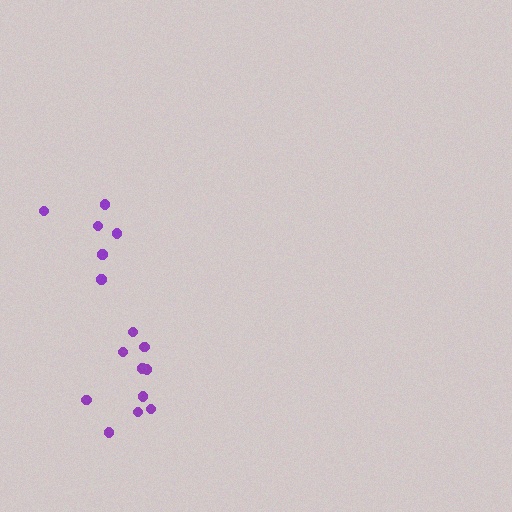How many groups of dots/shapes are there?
There are 2 groups.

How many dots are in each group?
Group 1: 6 dots, Group 2: 10 dots (16 total).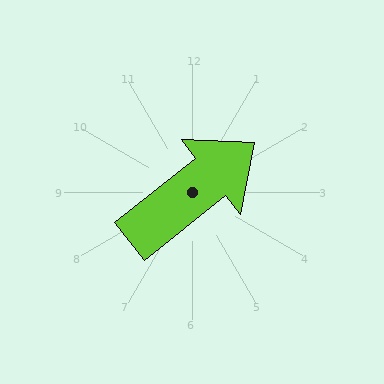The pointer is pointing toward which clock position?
Roughly 2 o'clock.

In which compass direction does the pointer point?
Northeast.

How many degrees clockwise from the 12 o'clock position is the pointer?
Approximately 52 degrees.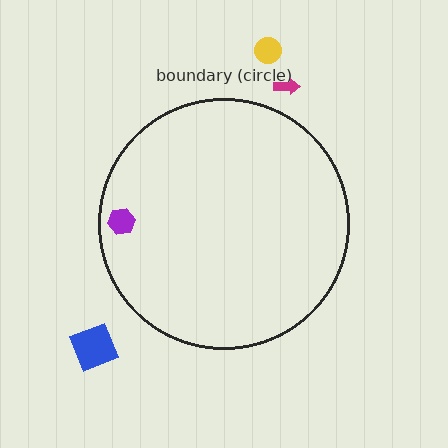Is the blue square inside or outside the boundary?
Outside.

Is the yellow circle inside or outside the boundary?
Outside.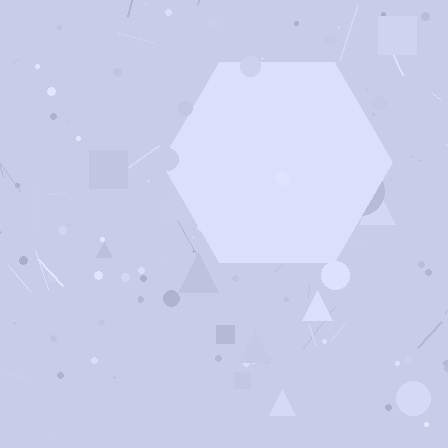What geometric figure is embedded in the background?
A hexagon is embedded in the background.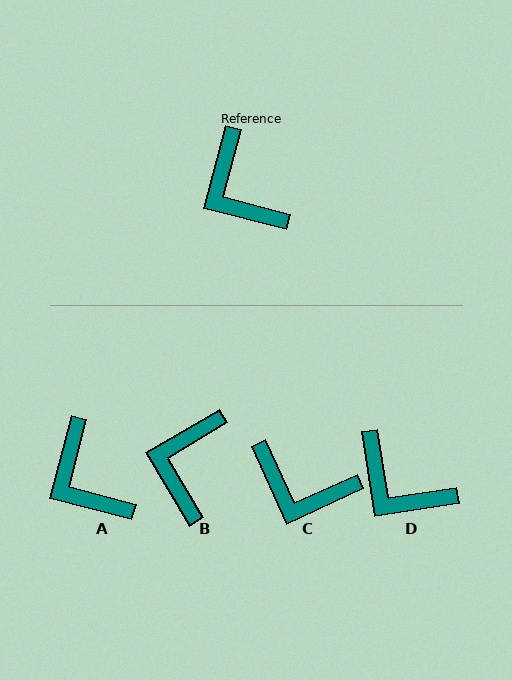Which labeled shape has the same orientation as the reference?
A.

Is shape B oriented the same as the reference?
No, it is off by about 44 degrees.